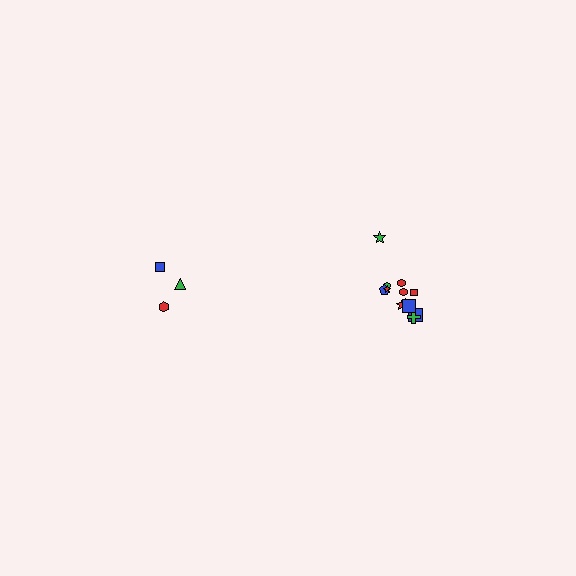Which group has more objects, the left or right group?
The right group.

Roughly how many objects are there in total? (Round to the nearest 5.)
Roughly 15 objects in total.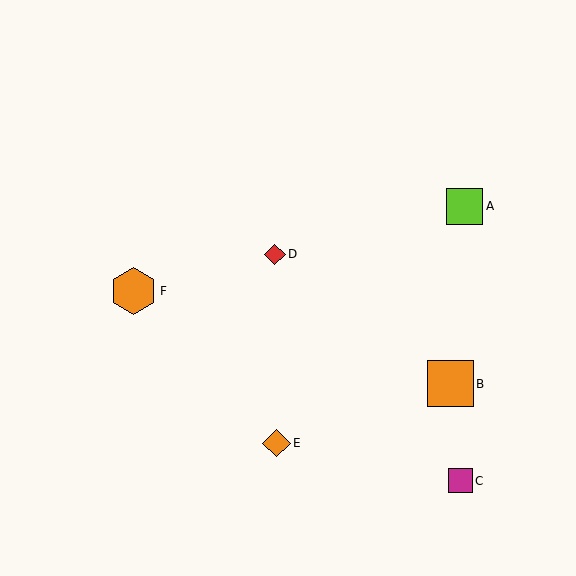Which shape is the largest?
The orange hexagon (labeled F) is the largest.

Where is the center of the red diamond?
The center of the red diamond is at (275, 254).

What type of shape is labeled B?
Shape B is an orange square.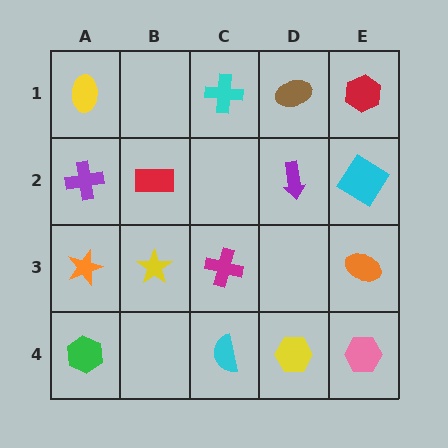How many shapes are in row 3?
4 shapes.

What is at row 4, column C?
A cyan semicircle.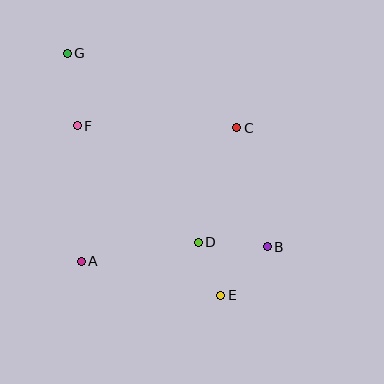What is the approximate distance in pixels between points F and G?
The distance between F and G is approximately 73 pixels.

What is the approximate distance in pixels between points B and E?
The distance between B and E is approximately 67 pixels.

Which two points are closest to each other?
Points D and E are closest to each other.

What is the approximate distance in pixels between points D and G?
The distance between D and G is approximately 230 pixels.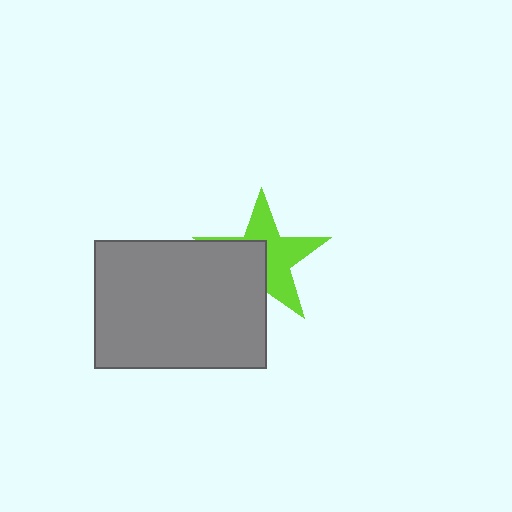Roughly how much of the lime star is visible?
About half of it is visible (roughly 55%).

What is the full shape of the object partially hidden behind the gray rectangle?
The partially hidden object is a lime star.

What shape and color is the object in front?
The object in front is a gray rectangle.